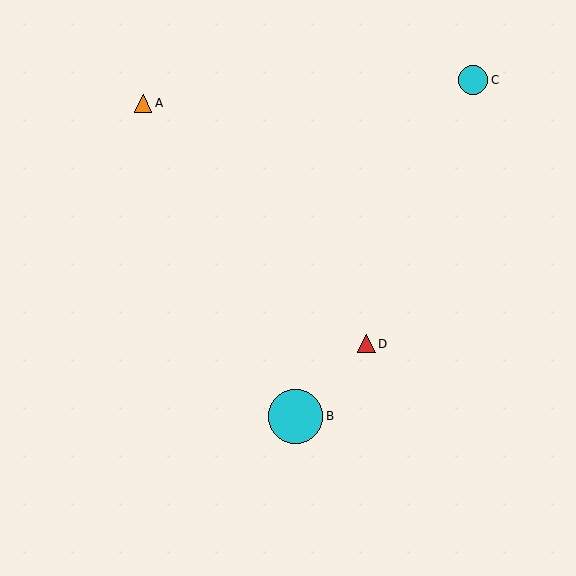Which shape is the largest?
The cyan circle (labeled B) is the largest.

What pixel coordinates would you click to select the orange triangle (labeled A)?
Click at (143, 103) to select the orange triangle A.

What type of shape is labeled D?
Shape D is a red triangle.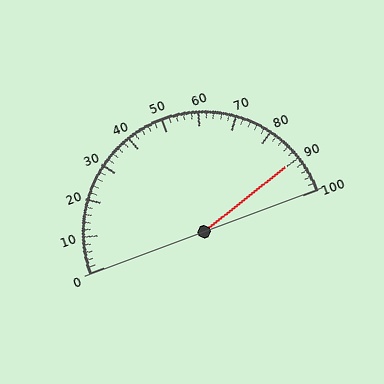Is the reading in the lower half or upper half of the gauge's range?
The reading is in the upper half of the range (0 to 100).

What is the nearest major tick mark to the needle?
The nearest major tick mark is 90.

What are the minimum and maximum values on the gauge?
The gauge ranges from 0 to 100.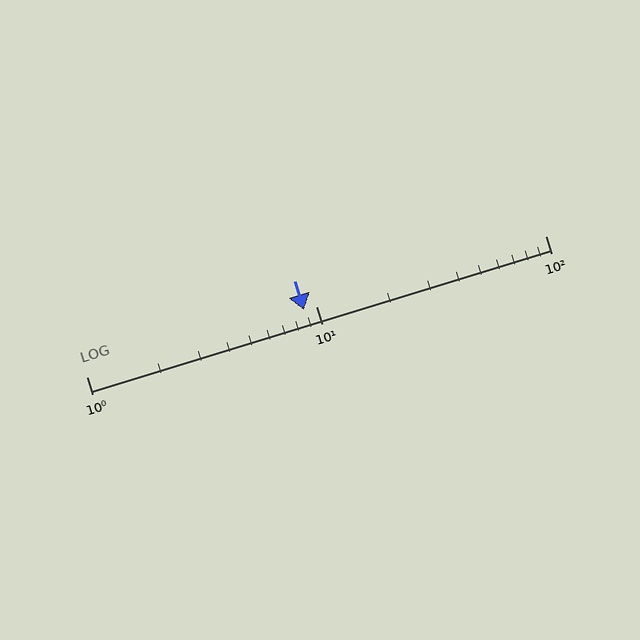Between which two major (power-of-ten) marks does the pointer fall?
The pointer is between 1 and 10.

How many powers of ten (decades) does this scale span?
The scale spans 2 decades, from 1 to 100.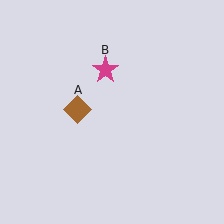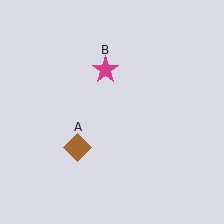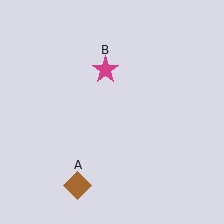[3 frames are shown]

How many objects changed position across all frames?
1 object changed position: brown diamond (object A).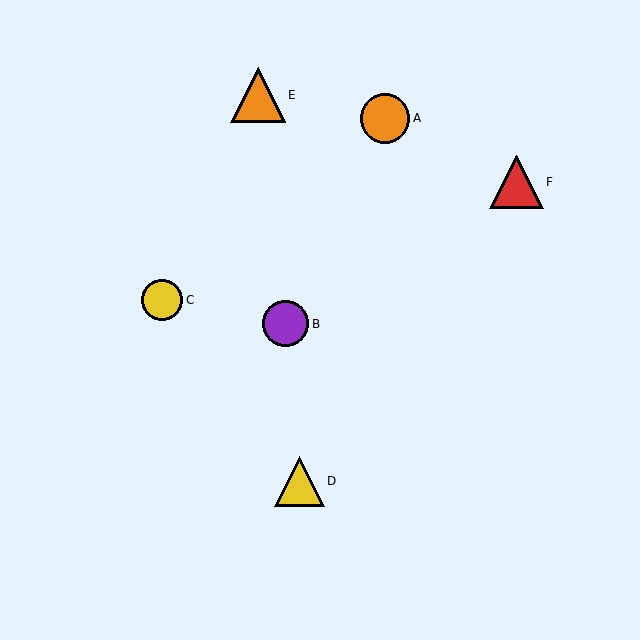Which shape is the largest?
The orange triangle (labeled E) is the largest.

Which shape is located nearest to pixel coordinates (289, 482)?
The yellow triangle (labeled D) at (299, 481) is nearest to that location.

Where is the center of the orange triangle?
The center of the orange triangle is at (258, 95).